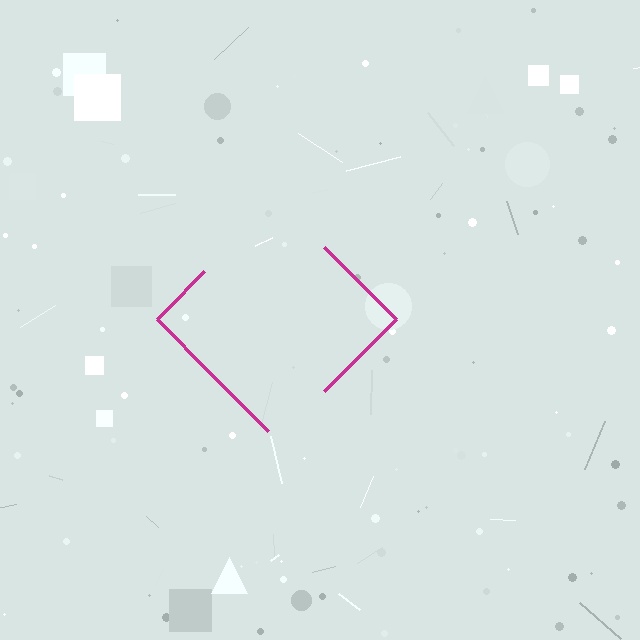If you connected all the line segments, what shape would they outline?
They would outline a diamond.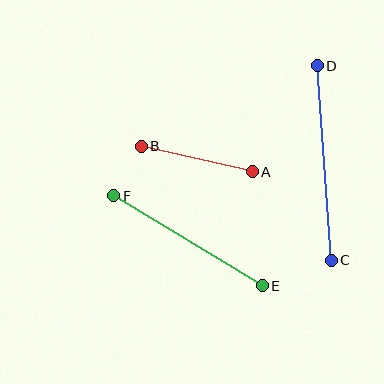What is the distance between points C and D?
The distance is approximately 195 pixels.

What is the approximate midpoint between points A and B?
The midpoint is at approximately (197, 159) pixels.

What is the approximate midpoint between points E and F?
The midpoint is at approximately (188, 241) pixels.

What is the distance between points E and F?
The distance is approximately 174 pixels.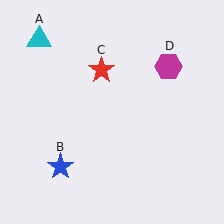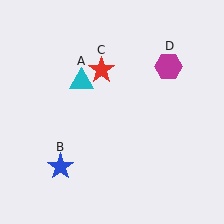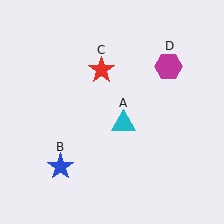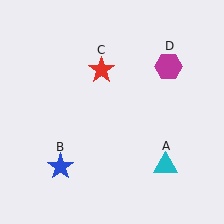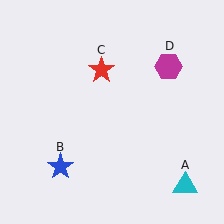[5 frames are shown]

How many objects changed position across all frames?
1 object changed position: cyan triangle (object A).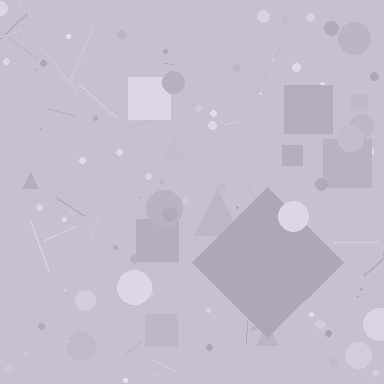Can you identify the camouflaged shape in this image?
The camouflaged shape is a diamond.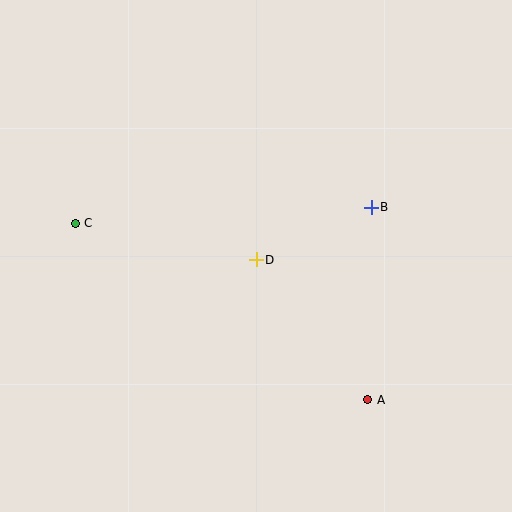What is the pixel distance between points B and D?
The distance between B and D is 126 pixels.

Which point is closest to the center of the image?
Point D at (256, 260) is closest to the center.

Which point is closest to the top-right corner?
Point B is closest to the top-right corner.